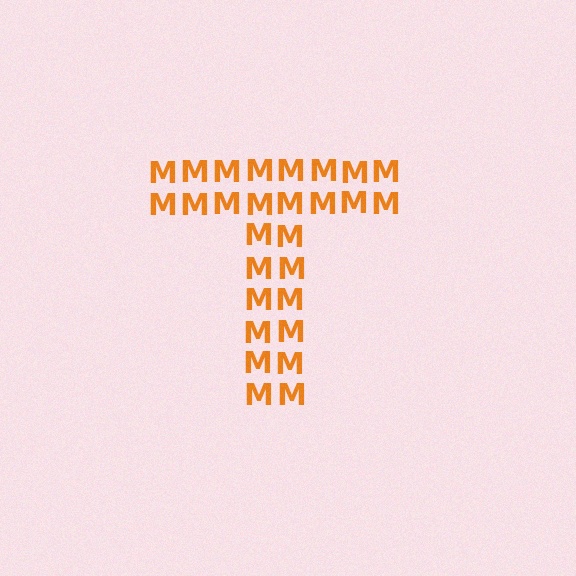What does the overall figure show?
The overall figure shows the letter T.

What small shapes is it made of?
It is made of small letter M's.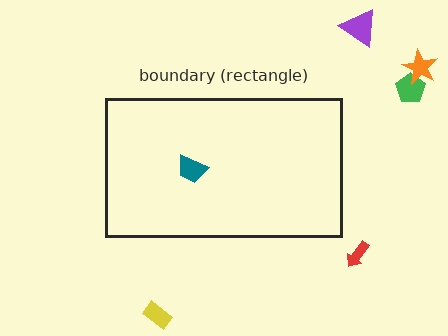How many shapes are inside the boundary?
1 inside, 5 outside.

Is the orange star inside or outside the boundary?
Outside.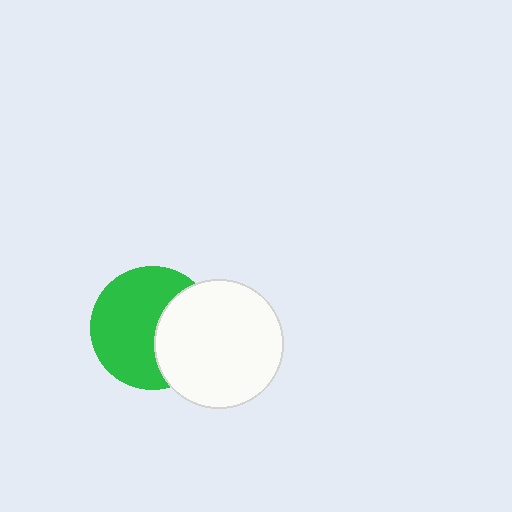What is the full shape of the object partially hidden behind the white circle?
The partially hidden object is a green circle.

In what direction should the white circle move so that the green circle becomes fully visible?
The white circle should move right. That is the shortest direction to clear the overlap and leave the green circle fully visible.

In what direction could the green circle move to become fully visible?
The green circle could move left. That would shift it out from behind the white circle entirely.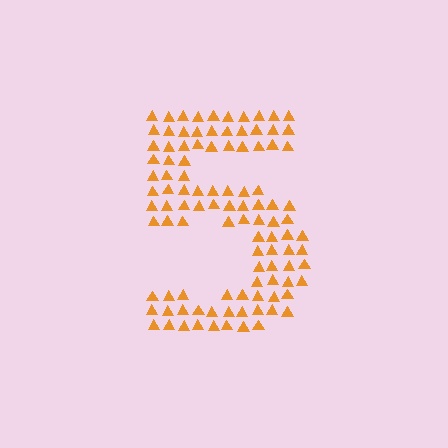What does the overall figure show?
The overall figure shows the digit 5.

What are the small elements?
The small elements are triangles.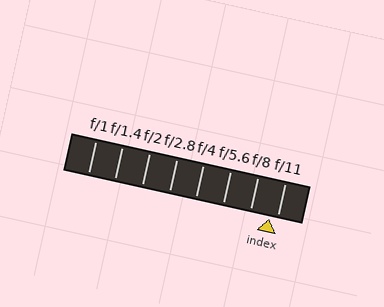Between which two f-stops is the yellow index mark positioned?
The index mark is between f/8 and f/11.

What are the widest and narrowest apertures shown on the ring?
The widest aperture shown is f/1 and the narrowest is f/11.